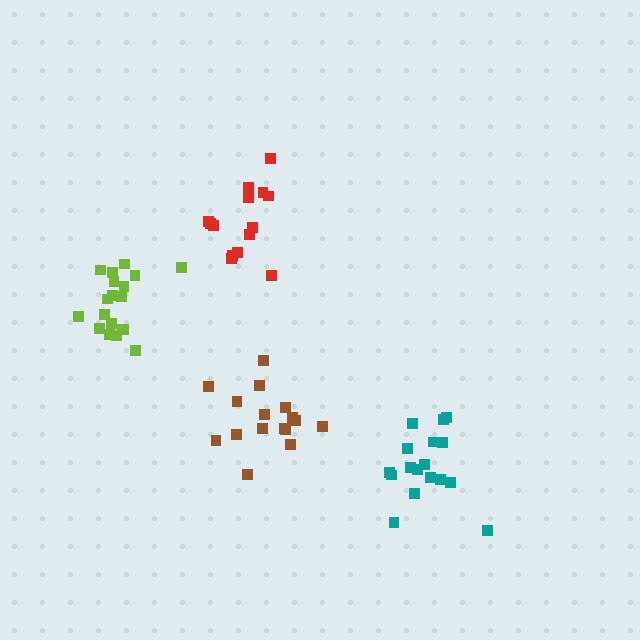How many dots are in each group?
Group 1: 17 dots, Group 2: 14 dots, Group 3: 19 dots, Group 4: 16 dots (66 total).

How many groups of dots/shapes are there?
There are 4 groups.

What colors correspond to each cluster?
The clusters are colored: teal, red, lime, brown.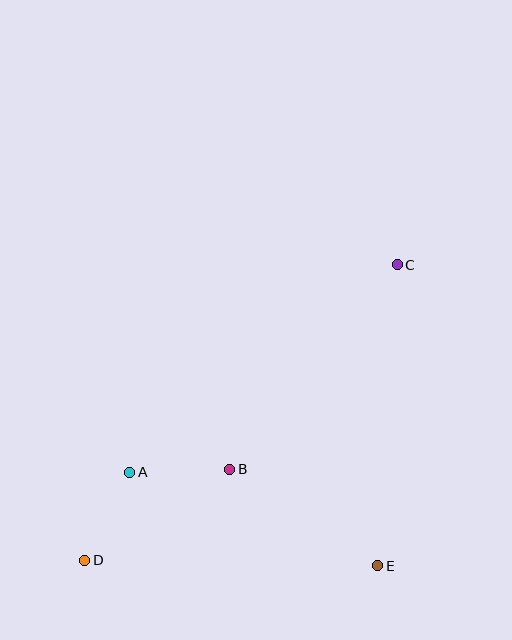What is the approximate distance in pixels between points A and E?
The distance between A and E is approximately 265 pixels.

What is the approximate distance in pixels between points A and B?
The distance between A and B is approximately 100 pixels.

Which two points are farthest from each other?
Points C and D are farthest from each other.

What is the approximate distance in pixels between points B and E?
The distance between B and E is approximately 177 pixels.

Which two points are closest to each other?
Points A and D are closest to each other.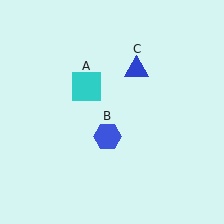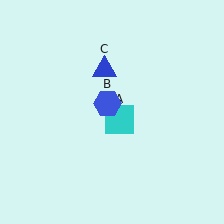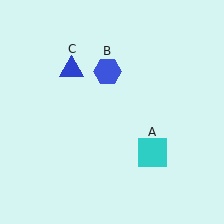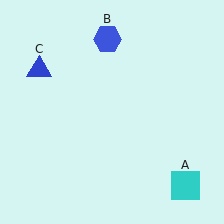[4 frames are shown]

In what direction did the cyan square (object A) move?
The cyan square (object A) moved down and to the right.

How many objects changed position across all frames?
3 objects changed position: cyan square (object A), blue hexagon (object B), blue triangle (object C).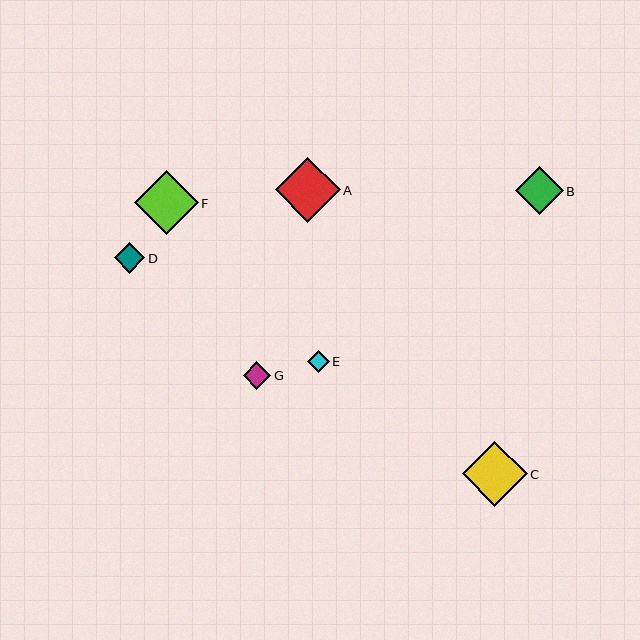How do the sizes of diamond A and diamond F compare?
Diamond A and diamond F are approximately the same size.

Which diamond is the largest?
Diamond C is the largest with a size of approximately 65 pixels.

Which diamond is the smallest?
Diamond E is the smallest with a size of approximately 22 pixels.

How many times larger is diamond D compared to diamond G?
Diamond D is approximately 1.1 times the size of diamond G.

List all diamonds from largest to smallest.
From largest to smallest: C, A, F, B, D, G, E.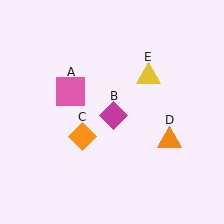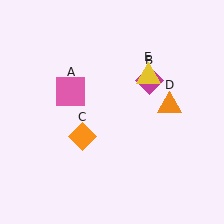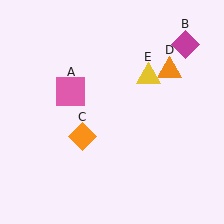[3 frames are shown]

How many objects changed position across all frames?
2 objects changed position: magenta diamond (object B), orange triangle (object D).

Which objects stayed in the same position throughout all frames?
Pink square (object A) and orange diamond (object C) and yellow triangle (object E) remained stationary.